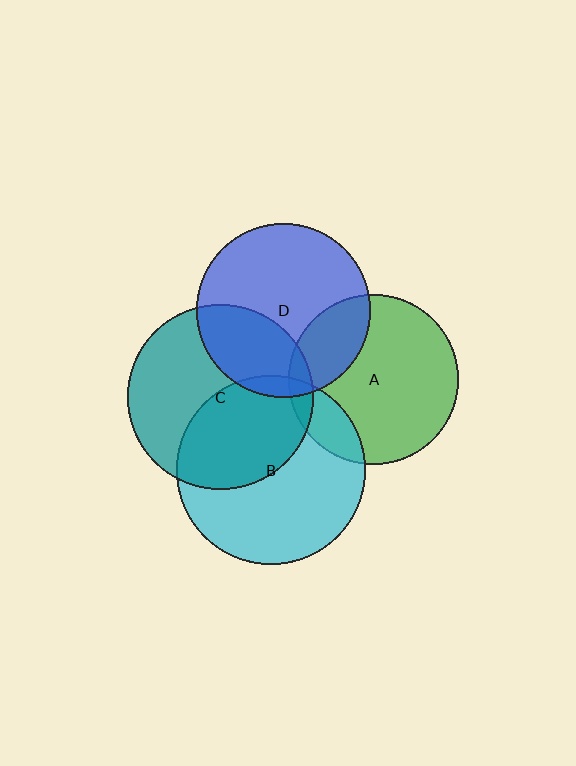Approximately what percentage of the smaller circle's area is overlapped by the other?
Approximately 25%.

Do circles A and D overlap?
Yes.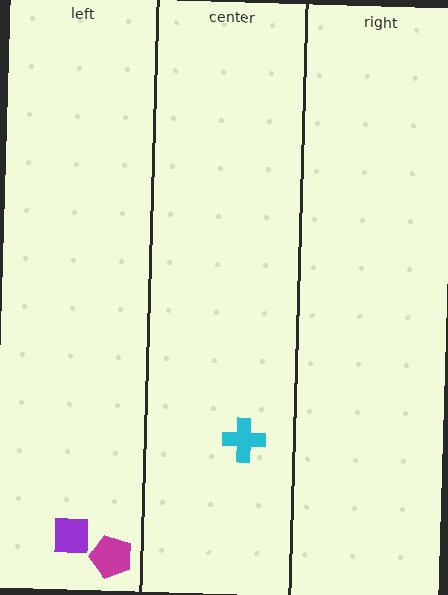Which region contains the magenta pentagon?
The left region.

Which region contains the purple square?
The left region.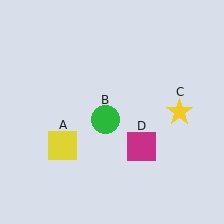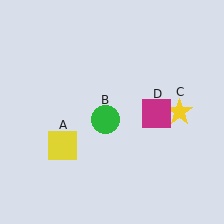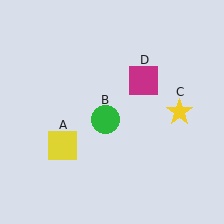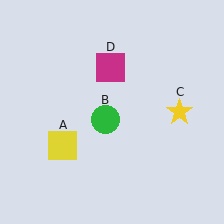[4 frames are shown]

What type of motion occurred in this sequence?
The magenta square (object D) rotated counterclockwise around the center of the scene.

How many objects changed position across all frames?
1 object changed position: magenta square (object D).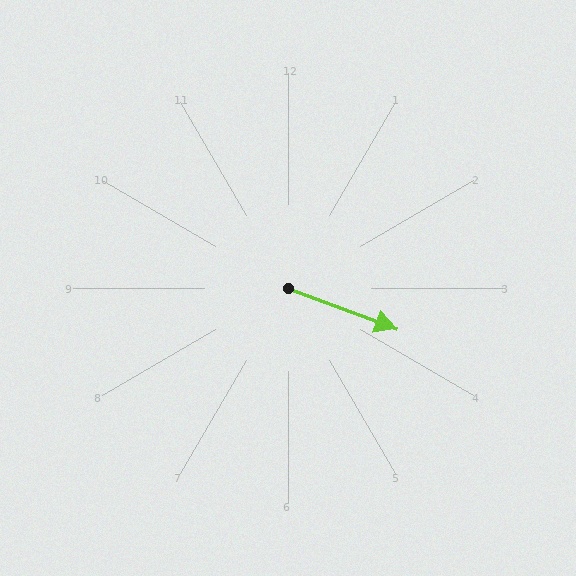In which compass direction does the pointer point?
East.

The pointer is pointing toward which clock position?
Roughly 4 o'clock.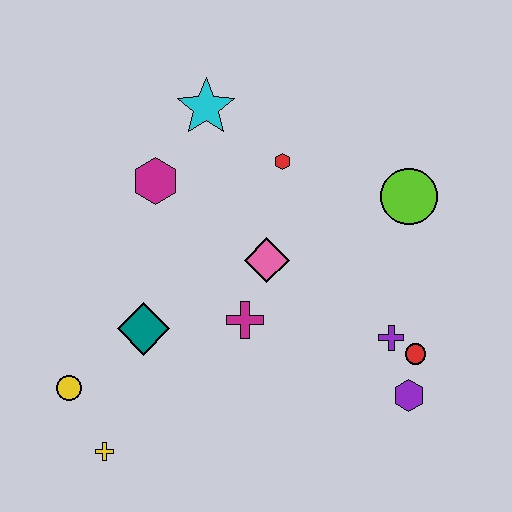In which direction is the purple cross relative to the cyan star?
The purple cross is below the cyan star.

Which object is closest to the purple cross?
The red circle is closest to the purple cross.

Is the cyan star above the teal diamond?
Yes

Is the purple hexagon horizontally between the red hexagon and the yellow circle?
No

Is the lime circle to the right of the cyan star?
Yes